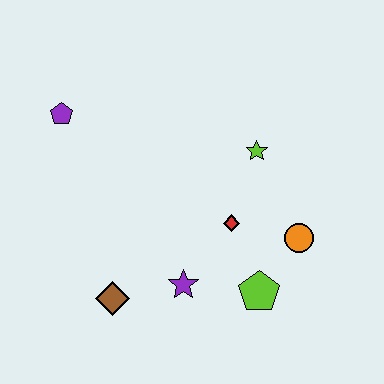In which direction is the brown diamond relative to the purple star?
The brown diamond is to the left of the purple star.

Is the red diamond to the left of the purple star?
No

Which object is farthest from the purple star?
The purple pentagon is farthest from the purple star.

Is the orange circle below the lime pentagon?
No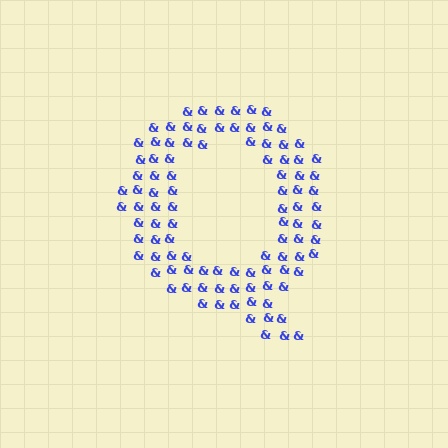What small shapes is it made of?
It is made of small ampersands.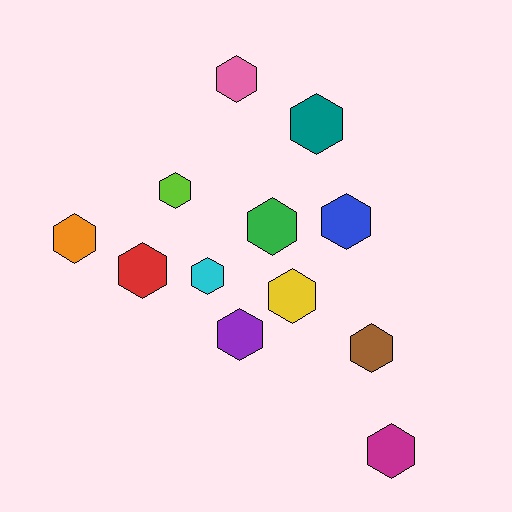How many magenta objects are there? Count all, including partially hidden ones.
There is 1 magenta object.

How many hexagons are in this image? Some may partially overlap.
There are 12 hexagons.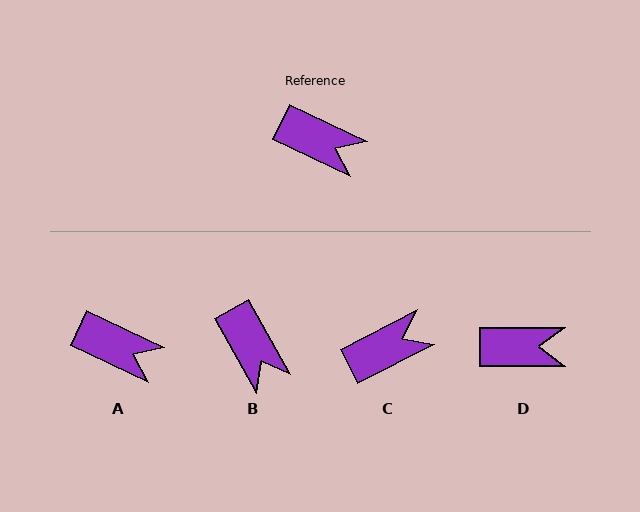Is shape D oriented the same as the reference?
No, it is off by about 25 degrees.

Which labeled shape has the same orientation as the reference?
A.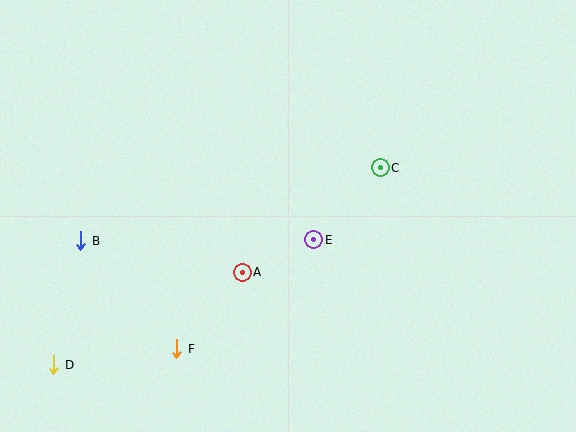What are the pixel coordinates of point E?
Point E is at (314, 240).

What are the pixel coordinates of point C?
Point C is at (380, 168).